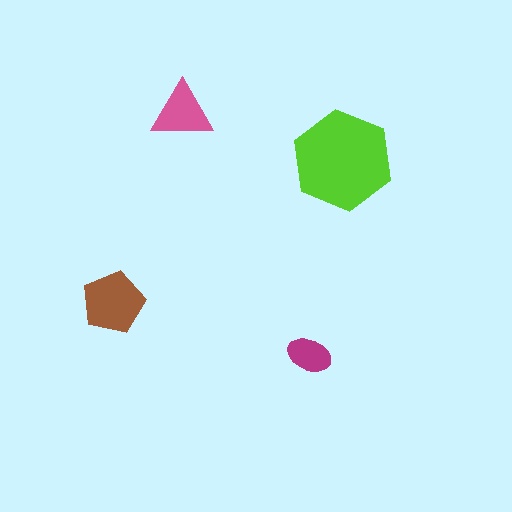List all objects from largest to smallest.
The lime hexagon, the brown pentagon, the pink triangle, the magenta ellipse.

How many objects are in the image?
There are 4 objects in the image.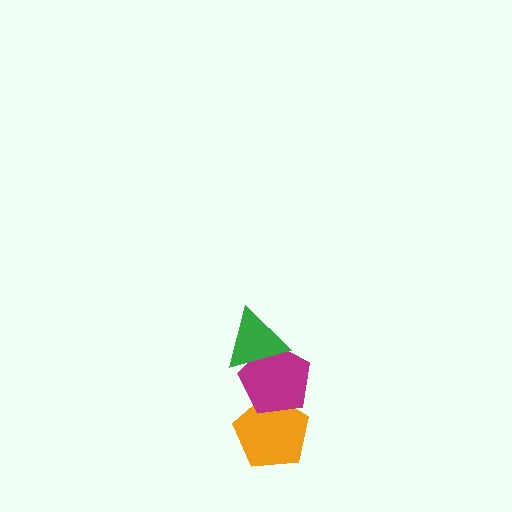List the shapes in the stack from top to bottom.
From top to bottom: the green triangle, the magenta pentagon, the orange pentagon.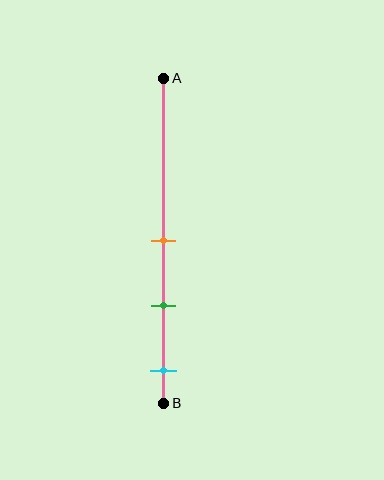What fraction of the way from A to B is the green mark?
The green mark is approximately 70% (0.7) of the way from A to B.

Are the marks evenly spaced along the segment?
Yes, the marks are approximately evenly spaced.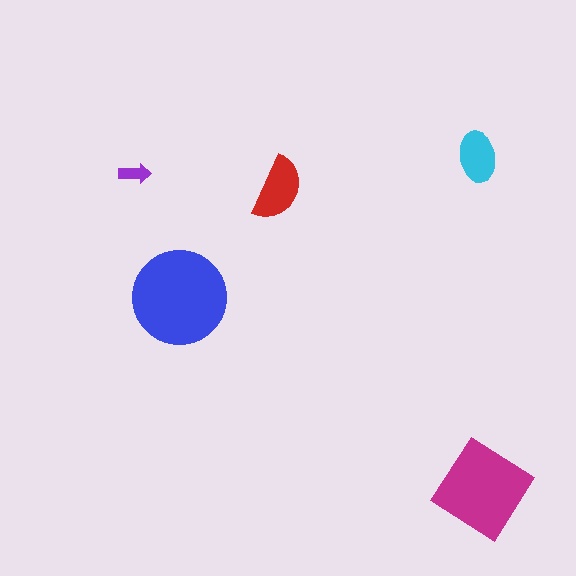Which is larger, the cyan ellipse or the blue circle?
The blue circle.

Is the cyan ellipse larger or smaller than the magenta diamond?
Smaller.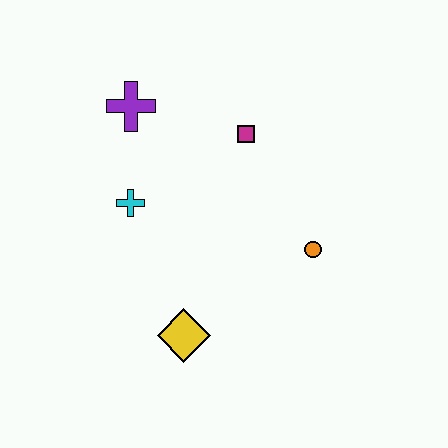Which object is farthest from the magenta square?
The yellow diamond is farthest from the magenta square.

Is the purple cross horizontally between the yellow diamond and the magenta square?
No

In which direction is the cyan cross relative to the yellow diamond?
The cyan cross is above the yellow diamond.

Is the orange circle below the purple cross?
Yes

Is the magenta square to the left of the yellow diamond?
No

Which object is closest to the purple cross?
The cyan cross is closest to the purple cross.